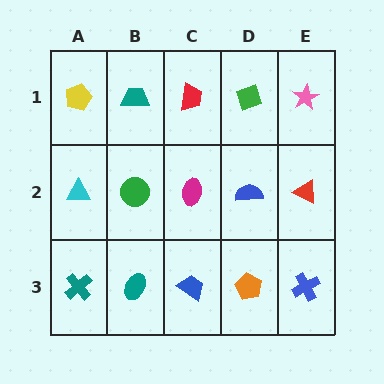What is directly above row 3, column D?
A blue semicircle.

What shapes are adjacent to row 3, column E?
A red triangle (row 2, column E), an orange pentagon (row 3, column D).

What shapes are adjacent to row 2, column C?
A red trapezoid (row 1, column C), a blue trapezoid (row 3, column C), a green circle (row 2, column B), a blue semicircle (row 2, column D).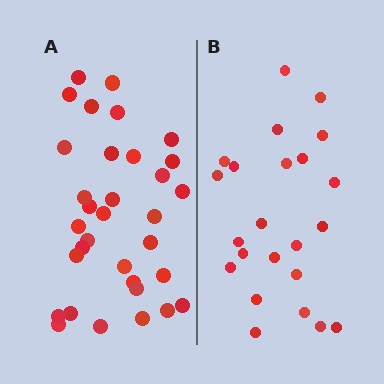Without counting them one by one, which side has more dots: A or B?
Region A (the left region) has more dots.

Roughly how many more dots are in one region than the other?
Region A has roughly 10 or so more dots than region B.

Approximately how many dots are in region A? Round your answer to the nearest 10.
About 30 dots. (The exact count is 33, which rounds to 30.)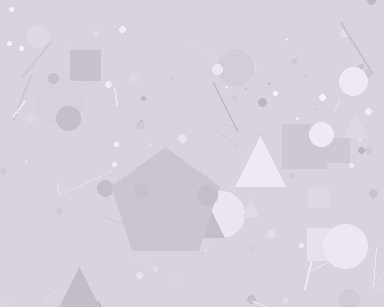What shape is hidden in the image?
A pentagon is hidden in the image.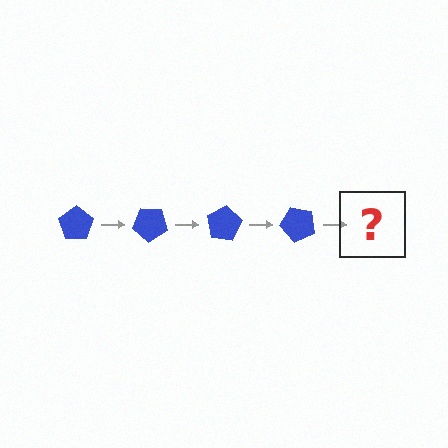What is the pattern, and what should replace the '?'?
The pattern is that the pentagon rotates 40 degrees each step. The '?' should be a blue pentagon rotated 160 degrees.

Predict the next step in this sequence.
The next step is a blue pentagon rotated 160 degrees.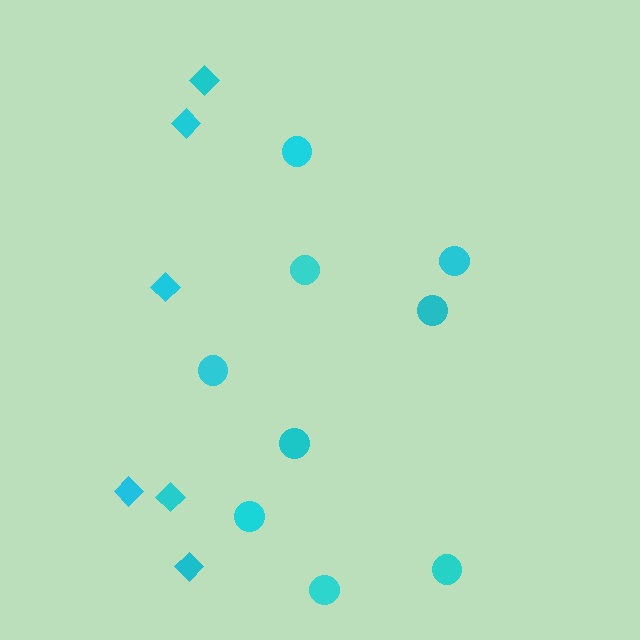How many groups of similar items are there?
There are 2 groups: one group of circles (9) and one group of diamonds (6).